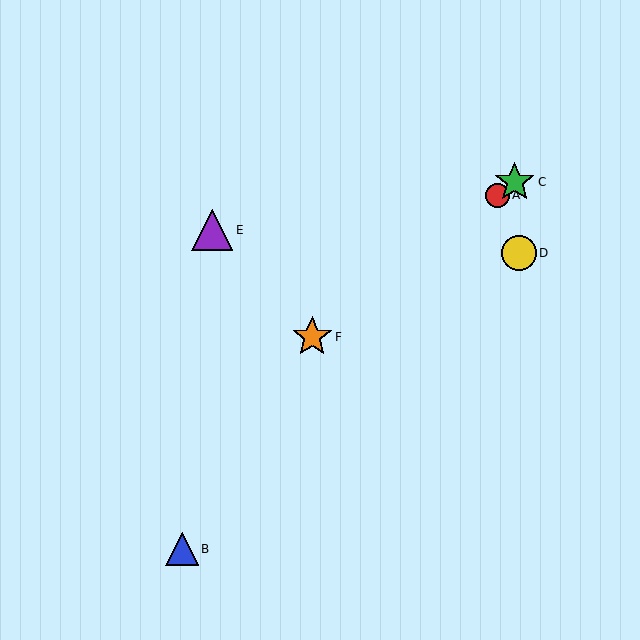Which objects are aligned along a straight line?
Objects A, C, F are aligned along a straight line.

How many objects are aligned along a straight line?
3 objects (A, C, F) are aligned along a straight line.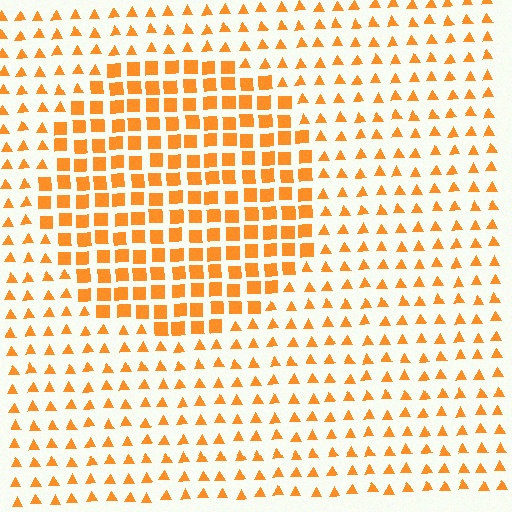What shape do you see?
I see a circle.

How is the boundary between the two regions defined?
The boundary is defined by a change in element shape: squares inside vs. triangles outside. All elements share the same color and spacing.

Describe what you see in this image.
The image is filled with small orange elements arranged in a uniform grid. A circle-shaped region contains squares, while the surrounding area contains triangles. The boundary is defined purely by the change in element shape.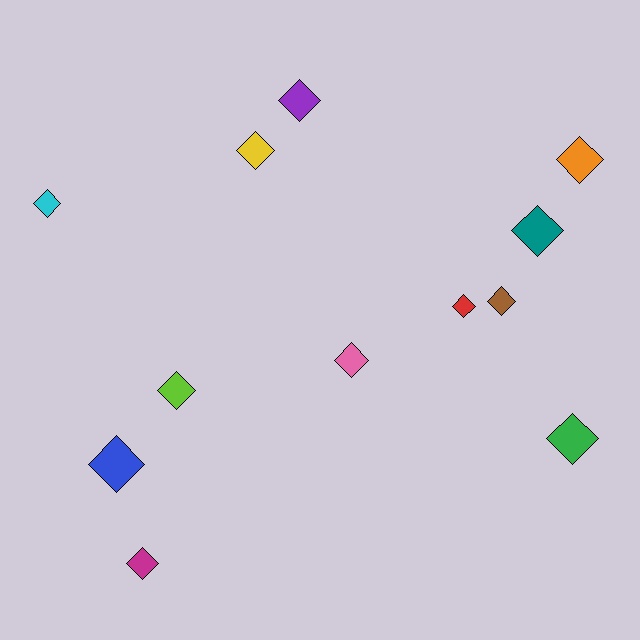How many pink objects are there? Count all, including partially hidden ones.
There is 1 pink object.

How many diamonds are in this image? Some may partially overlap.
There are 12 diamonds.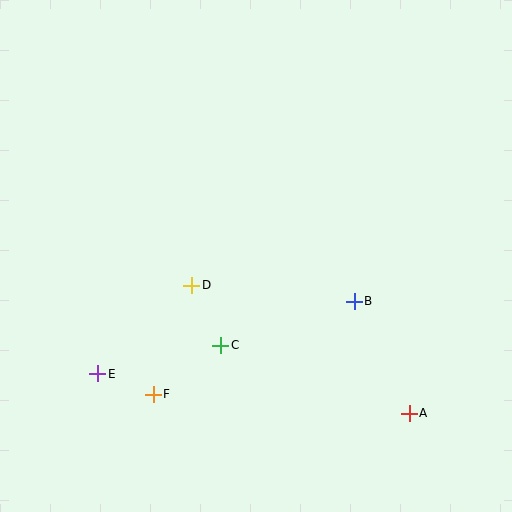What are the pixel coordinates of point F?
Point F is at (153, 394).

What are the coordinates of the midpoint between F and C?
The midpoint between F and C is at (187, 370).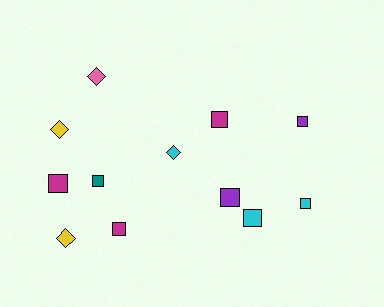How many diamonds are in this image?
There are 4 diamonds.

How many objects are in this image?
There are 12 objects.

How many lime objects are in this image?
There are no lime objects.